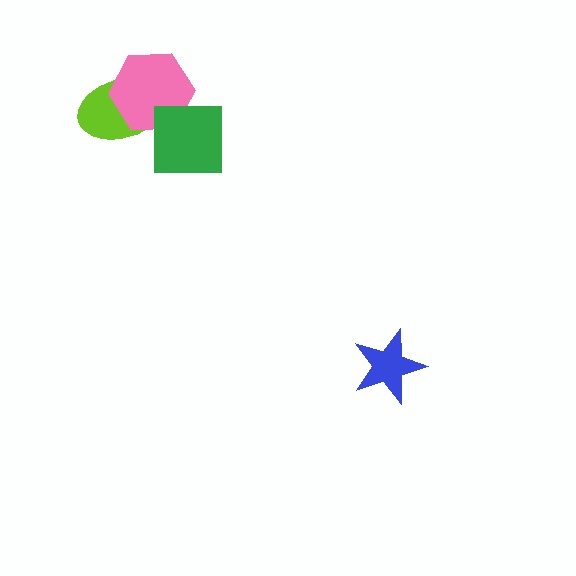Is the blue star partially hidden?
No, no other shape covers it.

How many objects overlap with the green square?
1 object overlaps with the green square.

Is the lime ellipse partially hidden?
Yes, it is partially covered by another shape.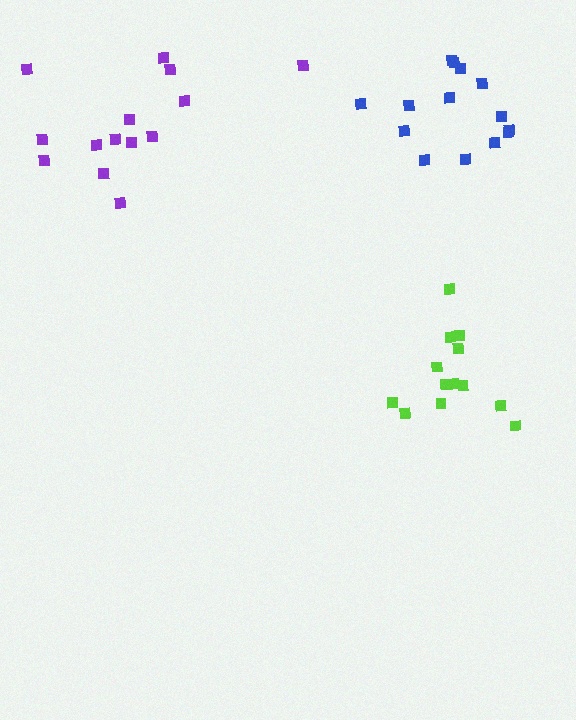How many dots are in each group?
Group 1: 14 dots, Group 2: 13 dots, Group 3: 14 dots (41 total).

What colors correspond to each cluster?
The clusters are colored: blue, lime, purple.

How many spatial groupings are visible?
There are 3 spatial groupings.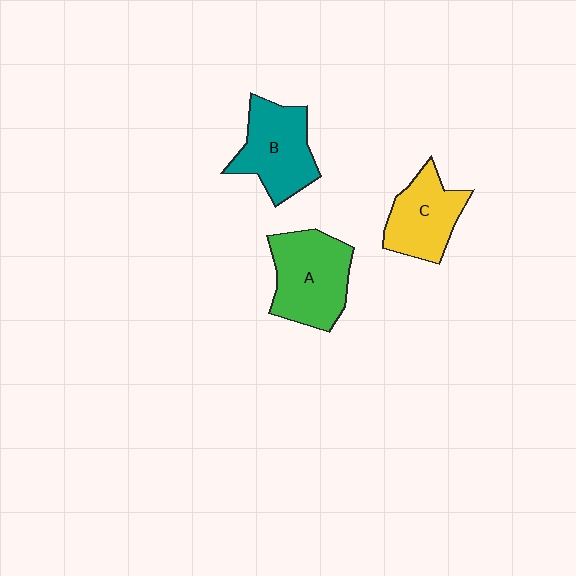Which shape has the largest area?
Shape A (green).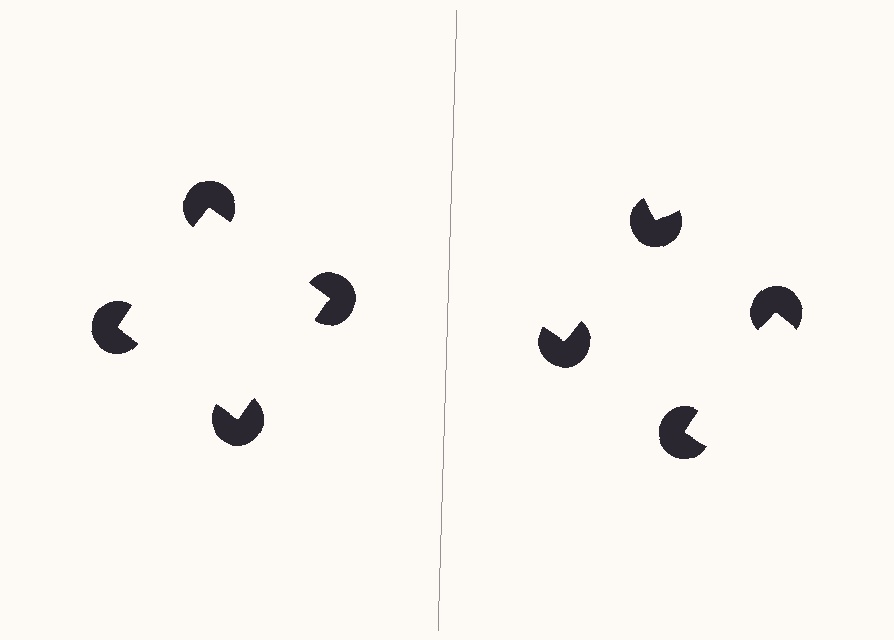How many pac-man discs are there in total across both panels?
8 — 4 on each side.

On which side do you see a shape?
An illusory square appears on the left side. On the right side the wedge cuts are rotated, so no coherent shape forms.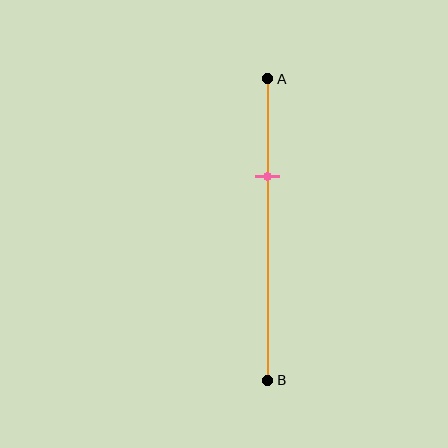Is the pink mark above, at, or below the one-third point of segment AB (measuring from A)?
The pink mark is approximately at the one-third point of segment AB.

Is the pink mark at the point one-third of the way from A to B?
Yes, the mark is approximately at the one-third point.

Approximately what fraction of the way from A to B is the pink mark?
The pink mark is approximately 35% of the way from A to B.